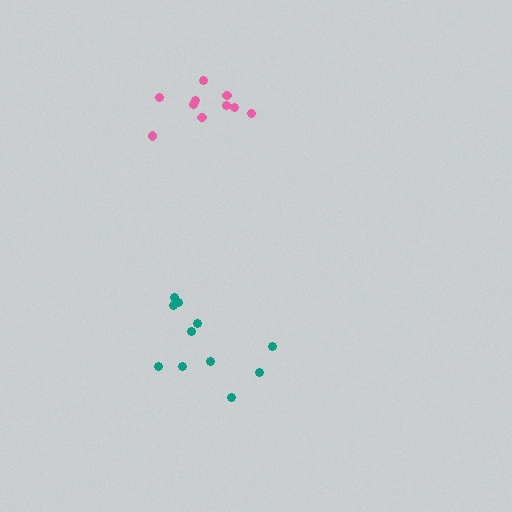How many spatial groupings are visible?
There are 2 spatial groupings.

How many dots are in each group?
Group 1: 11 dots, Group 2: 10 dots (21 total).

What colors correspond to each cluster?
The clusters are colored: teal, pink.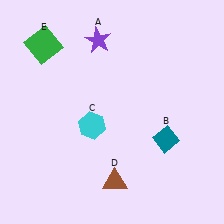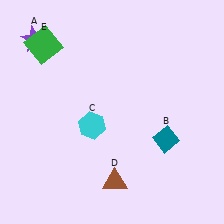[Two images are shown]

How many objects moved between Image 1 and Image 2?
1 object moved between the two images.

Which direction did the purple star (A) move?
The purple star (A) moved left.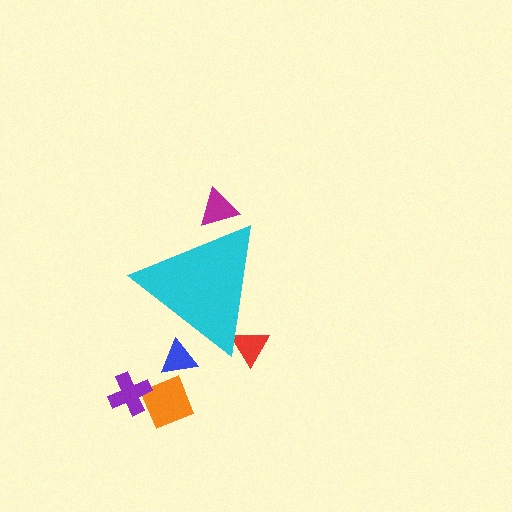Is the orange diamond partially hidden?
No, the orange diamond is fully visible.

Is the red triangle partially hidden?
Yes, the red triangle is partially hidden behind the cyan triangle.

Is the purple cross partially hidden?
No, the purple cross is fully visible.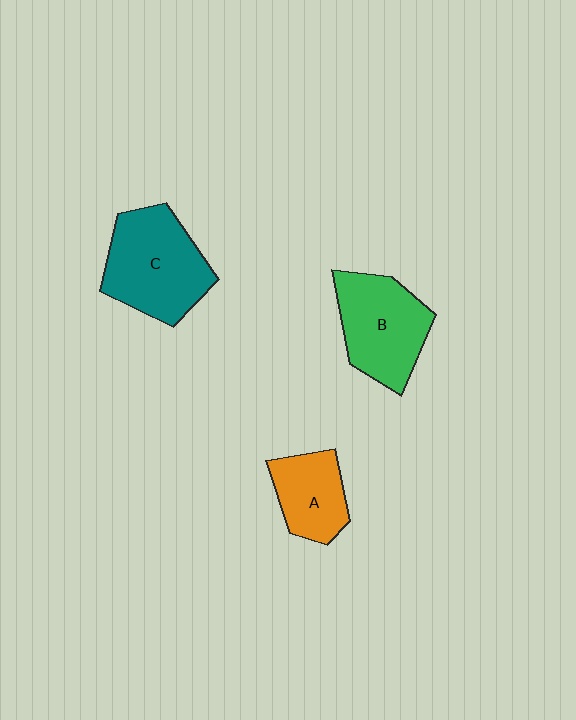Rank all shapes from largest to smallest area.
From largest to smallest: C (teal), B (green), A (orange).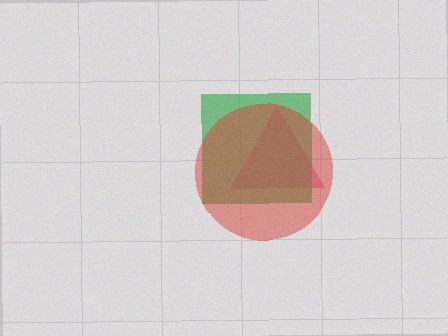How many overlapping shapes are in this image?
There are 3 overlapping shapes in the image.